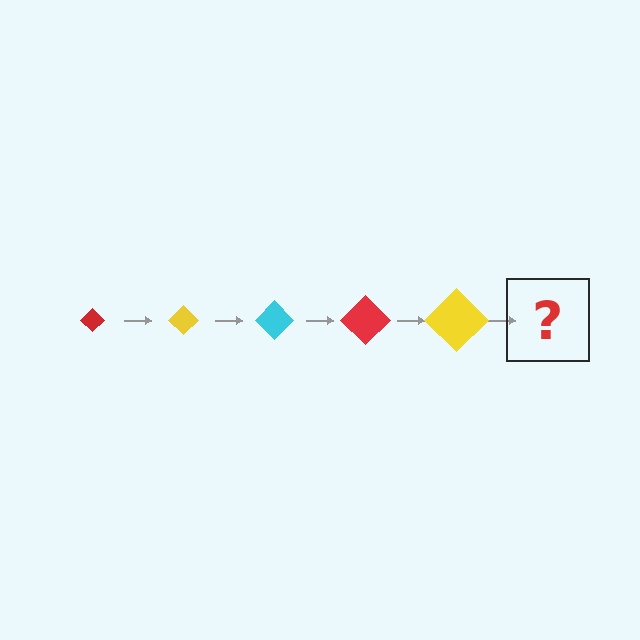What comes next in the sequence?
The next element should be a cyan diamond, larger than the previous one.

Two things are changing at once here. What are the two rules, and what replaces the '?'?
The two rules are that the diamond grows larger each step and the color cycles through red, yellow, and cyan. The '?' should be a cyan diamond, larger than the previous one.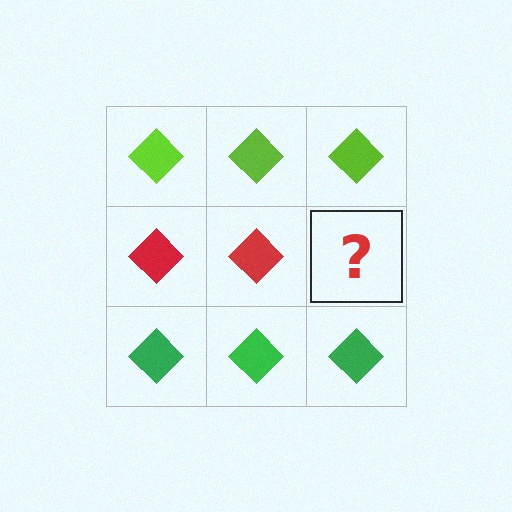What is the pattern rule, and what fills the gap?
The rule is that each row has a consistent color. The gap should be filled with a red diamond.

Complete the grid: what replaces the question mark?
The question mark should be replaced with a red diamond.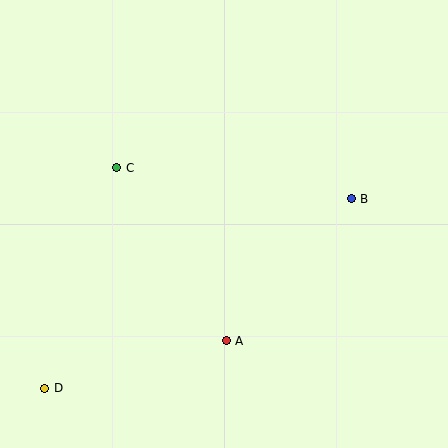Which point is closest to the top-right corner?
Point B is closest to the top-right corner.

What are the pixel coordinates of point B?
Point B is at (351, 199).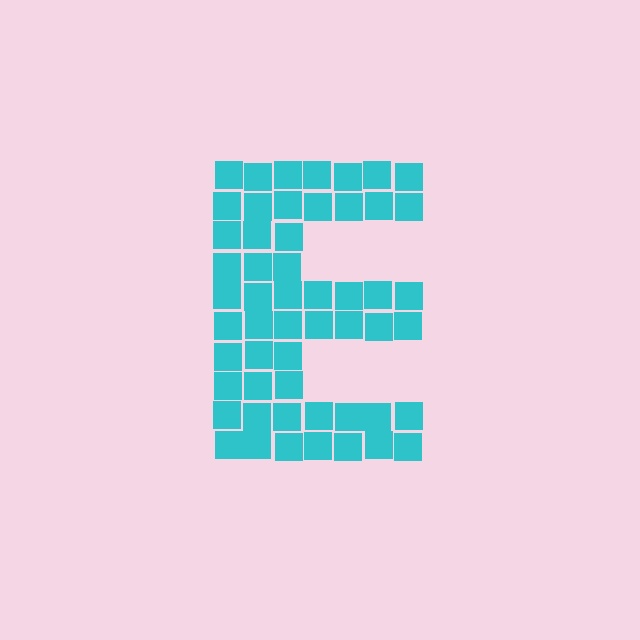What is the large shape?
The large shape is the letter E.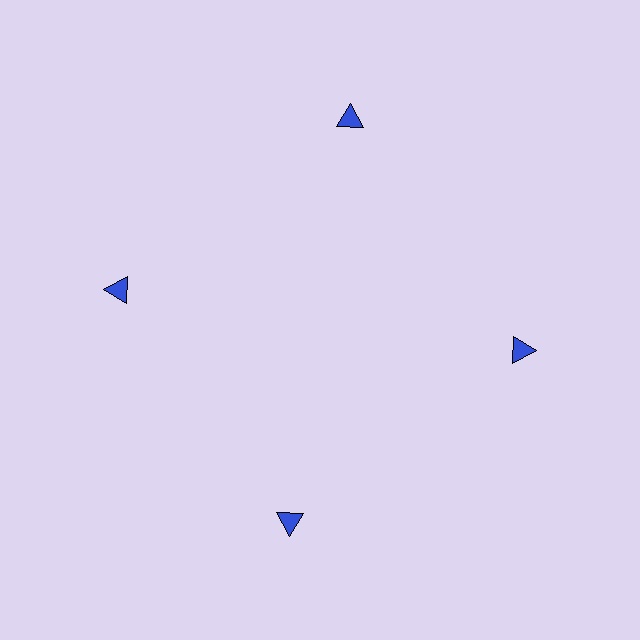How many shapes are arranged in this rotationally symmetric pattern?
There are 4 shapes, arranged in 4 groups of 1.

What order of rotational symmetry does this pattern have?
This pattern has 4-fold rotational symmetry.